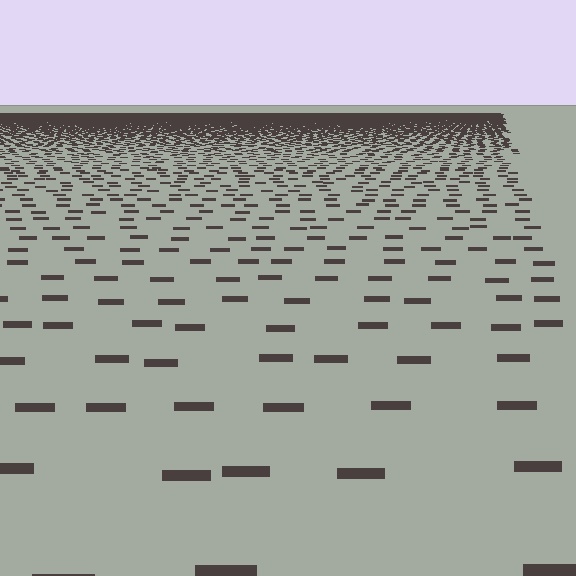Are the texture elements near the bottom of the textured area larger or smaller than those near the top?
Larger. Near the bottom, elements are closer to the viewer and appear at a bigger on-screen size.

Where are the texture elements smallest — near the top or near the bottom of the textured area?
Near the top.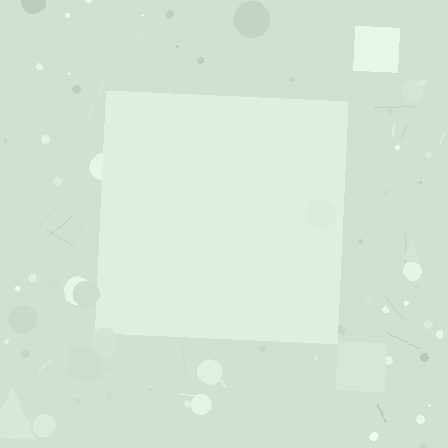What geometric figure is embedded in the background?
A square is embedded in the background.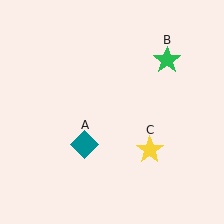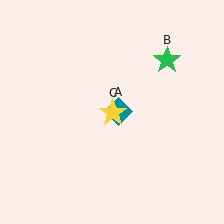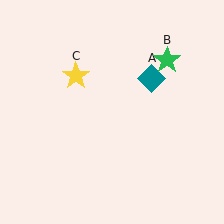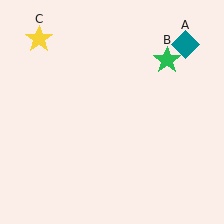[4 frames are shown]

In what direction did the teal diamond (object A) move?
The teal diamond (object A) moved up and to the right.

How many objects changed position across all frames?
2 objects changed position: teal diamond (object A), yellow star (object C).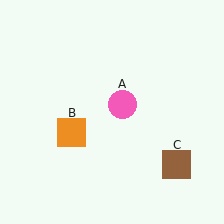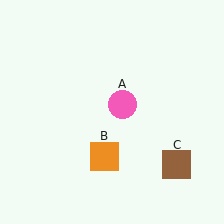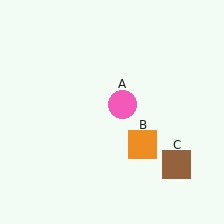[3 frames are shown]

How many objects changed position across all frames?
1 object changed position: orange square (object B).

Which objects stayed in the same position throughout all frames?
Pink circle (object A) and brown square (object C) remained stationary.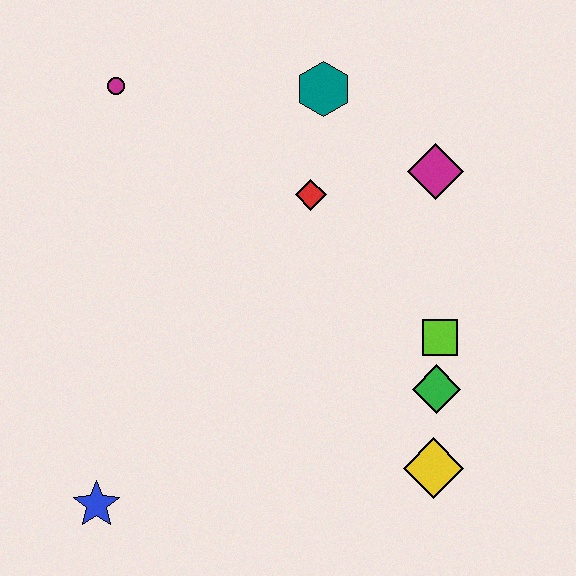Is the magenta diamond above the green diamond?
Yes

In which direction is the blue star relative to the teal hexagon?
The blue star is below the teal hexagon.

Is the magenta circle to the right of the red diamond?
No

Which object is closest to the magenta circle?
The teal hexagon is closest to the magenta circle.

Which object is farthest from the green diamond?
The magenta circle is farthest from the green diamond.